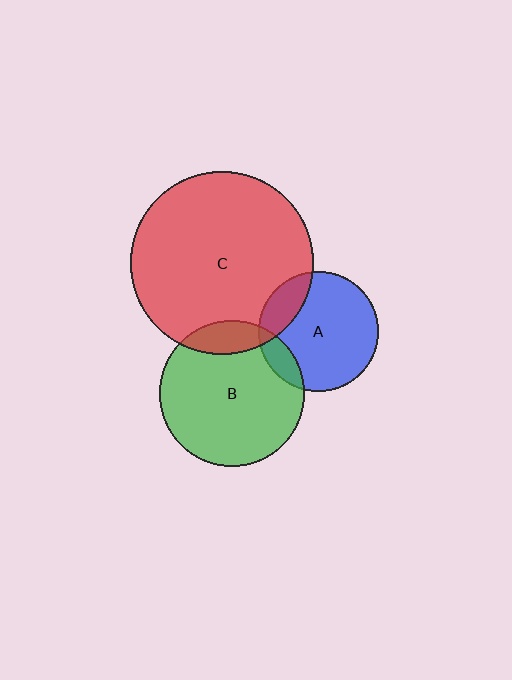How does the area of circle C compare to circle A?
Approximately 2.4 times.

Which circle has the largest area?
Circle C (red).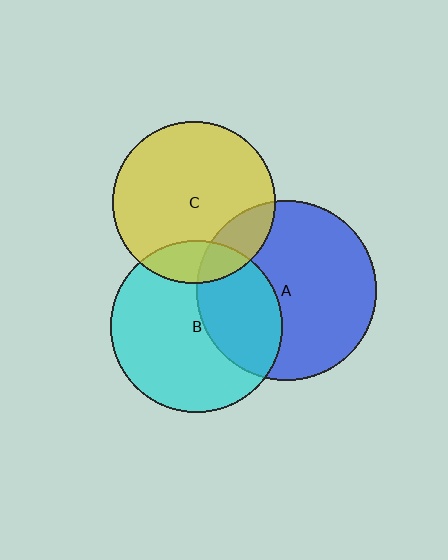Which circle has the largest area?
Circle A (blue).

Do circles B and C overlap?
Yes.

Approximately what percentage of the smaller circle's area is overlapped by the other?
Approximately 15%.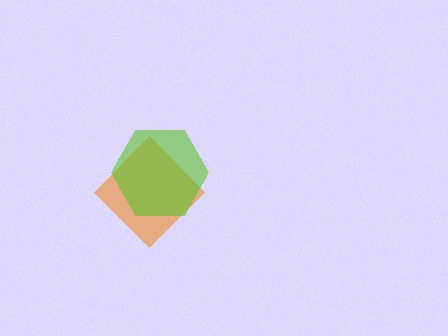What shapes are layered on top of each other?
The layered shapes are: an orange diamond, a lime hexagon.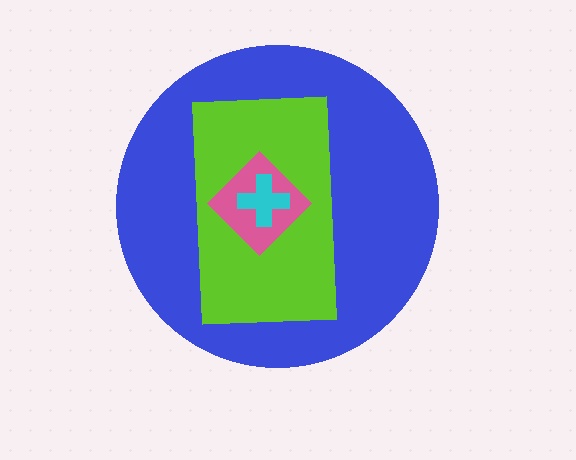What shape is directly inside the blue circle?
The lime rectangle.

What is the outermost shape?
The blue circle.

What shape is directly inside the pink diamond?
The cyan cross.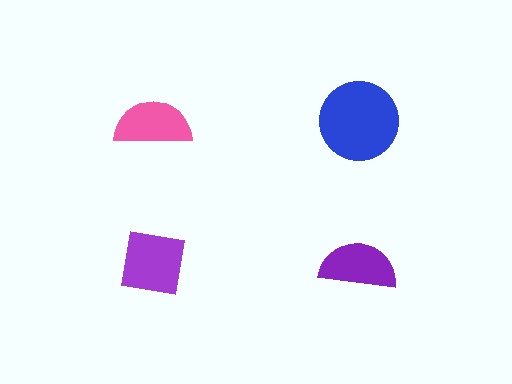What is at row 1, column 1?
A pink semicircle.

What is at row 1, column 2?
A blue circle.